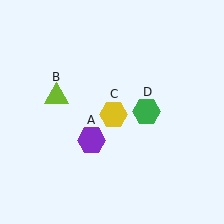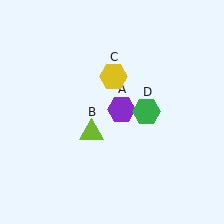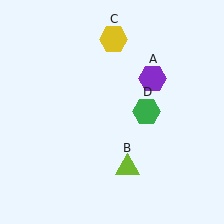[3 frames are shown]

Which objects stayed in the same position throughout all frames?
Green hexagon (object D) remained stationary.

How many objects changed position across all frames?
3 objects changed position: purple hexagon (object A), lime triangle (object B), yellow hexagon (object C).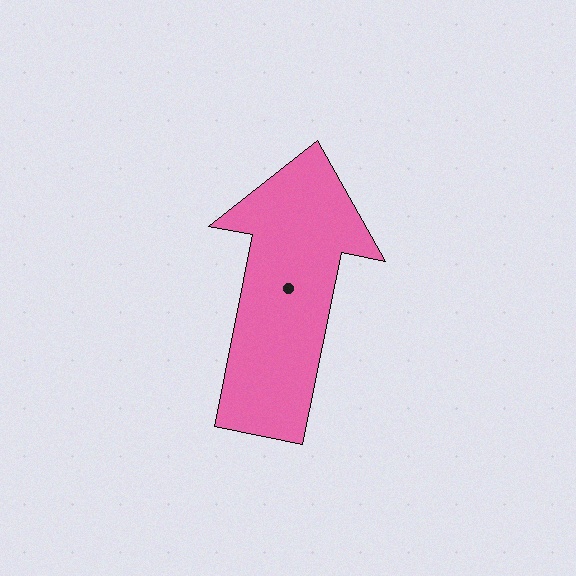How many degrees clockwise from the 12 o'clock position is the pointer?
Approximately 11 degrees.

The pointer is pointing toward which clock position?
Roughly 12 o'clock.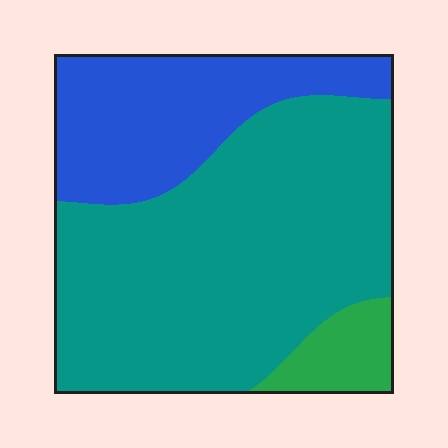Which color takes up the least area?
Green, at roughly 10%.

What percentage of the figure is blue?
Blue takes up between a sixth and a third of the figure.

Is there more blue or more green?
Blue.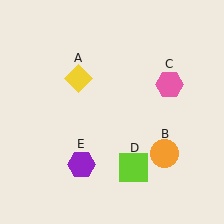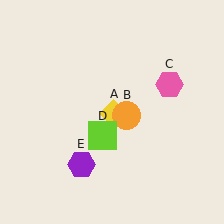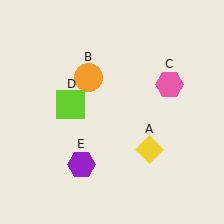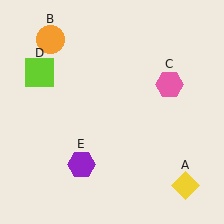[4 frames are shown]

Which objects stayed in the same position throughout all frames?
Pink hexagon (object C) and purple hexagon (object E) remained stationary.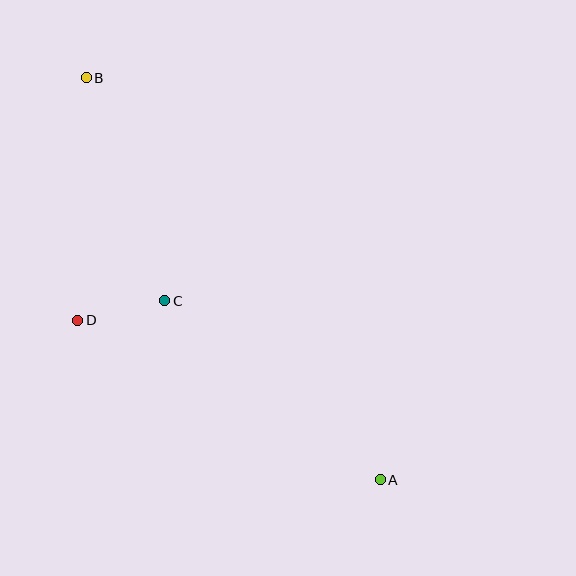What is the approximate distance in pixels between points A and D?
The distance between A and D is approximately 342 pixels.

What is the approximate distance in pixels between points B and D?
The distance between B and D is approximately 242 pixels.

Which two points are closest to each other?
Points C and D are closest to each other.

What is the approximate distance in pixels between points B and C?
The distance between B and C is approximately 236 pixels.